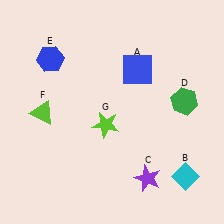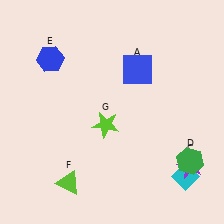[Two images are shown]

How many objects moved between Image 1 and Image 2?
3 objects moved between the two images.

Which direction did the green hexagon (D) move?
The green hexagon (D) moved down.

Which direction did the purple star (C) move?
The purple star (C) moved right.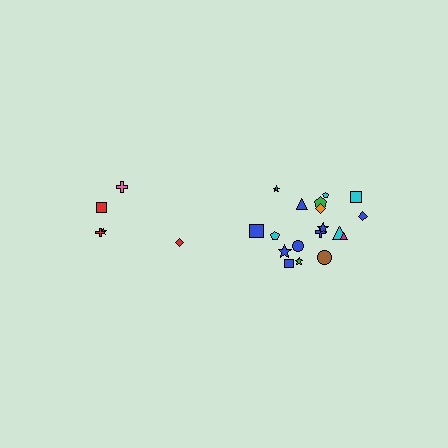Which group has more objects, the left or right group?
The right group.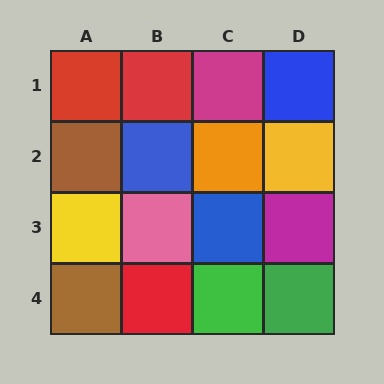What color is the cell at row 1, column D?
Blue.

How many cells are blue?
3 cells are blue.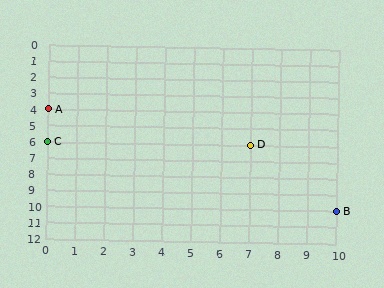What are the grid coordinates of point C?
Point C is at grid coordinates (0, 6).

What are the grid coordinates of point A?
Point A is at grid coordinates (0, 4).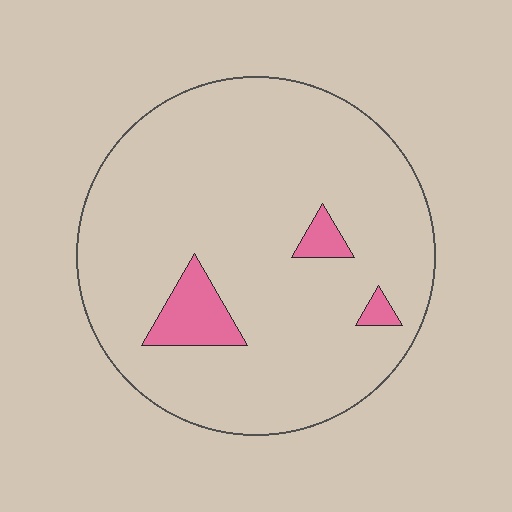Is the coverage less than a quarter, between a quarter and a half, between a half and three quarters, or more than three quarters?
Less than a quarter.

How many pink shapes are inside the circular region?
3.